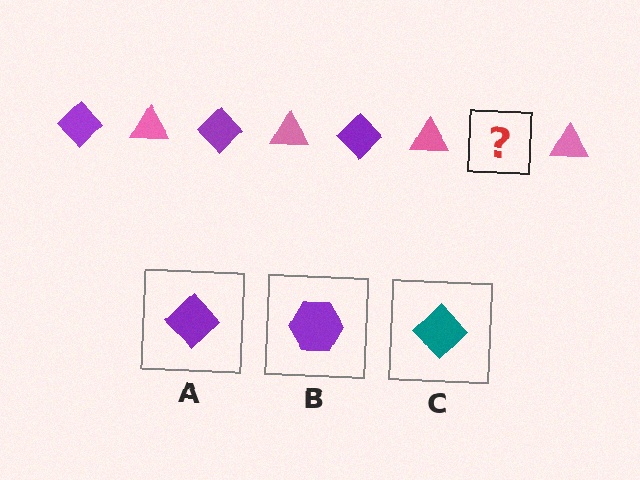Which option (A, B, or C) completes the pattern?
A.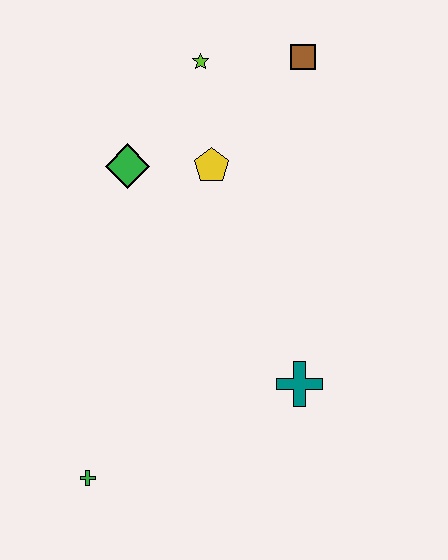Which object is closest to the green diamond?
The yellow pentagon is closest to the green diamond.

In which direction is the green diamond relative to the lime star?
The green diamond is below the lime star.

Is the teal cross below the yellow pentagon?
Yes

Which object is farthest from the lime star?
The green cross is farthest from the lime star.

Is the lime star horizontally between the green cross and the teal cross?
Yes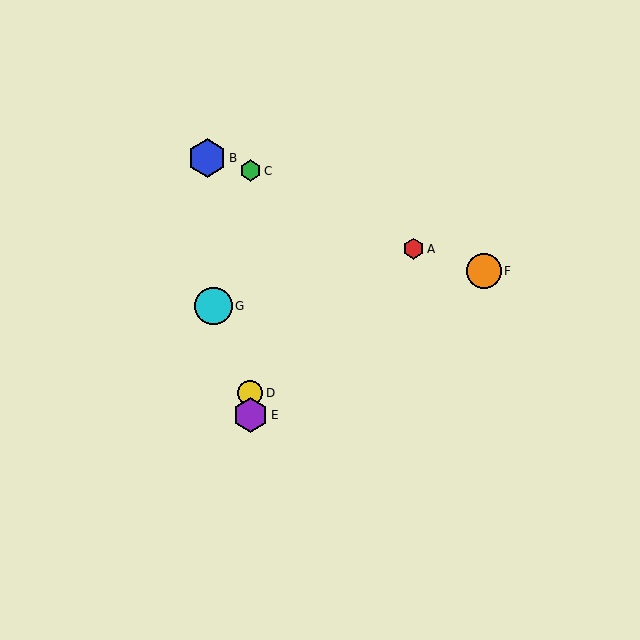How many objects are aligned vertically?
3 objects (C, D, E) are aligned vertically.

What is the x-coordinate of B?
Object B is at x≈207.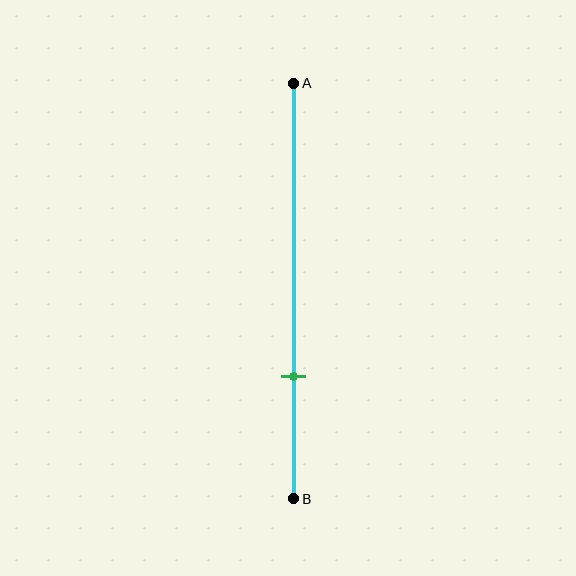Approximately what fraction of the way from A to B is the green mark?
The green mark is approximately 70% of the way from A to B.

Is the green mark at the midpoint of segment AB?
No, the mark is at about 70% from A, not at the 50% midpoint.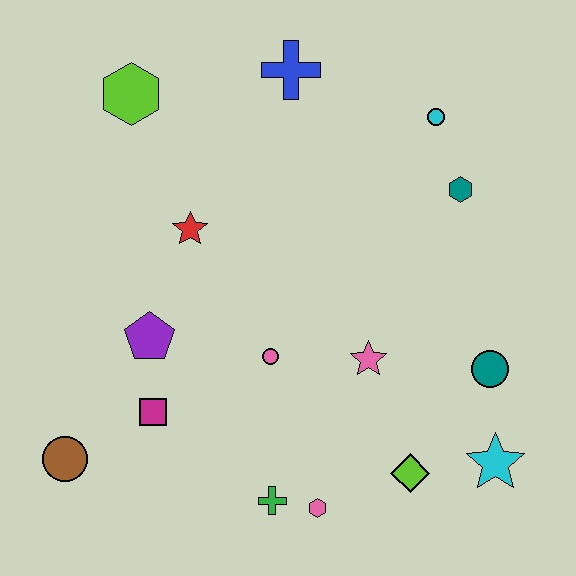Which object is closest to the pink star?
The pink circle is closest to the pink star.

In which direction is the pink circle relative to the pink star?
The pink circle is to the left of the pink star.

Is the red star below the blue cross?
Yes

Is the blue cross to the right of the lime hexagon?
Yes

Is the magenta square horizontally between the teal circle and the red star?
No